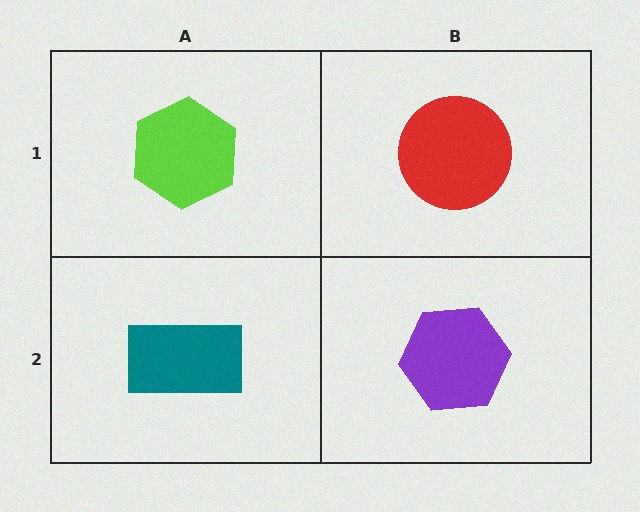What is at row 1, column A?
A lime hexagon.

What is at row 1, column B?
A red circle.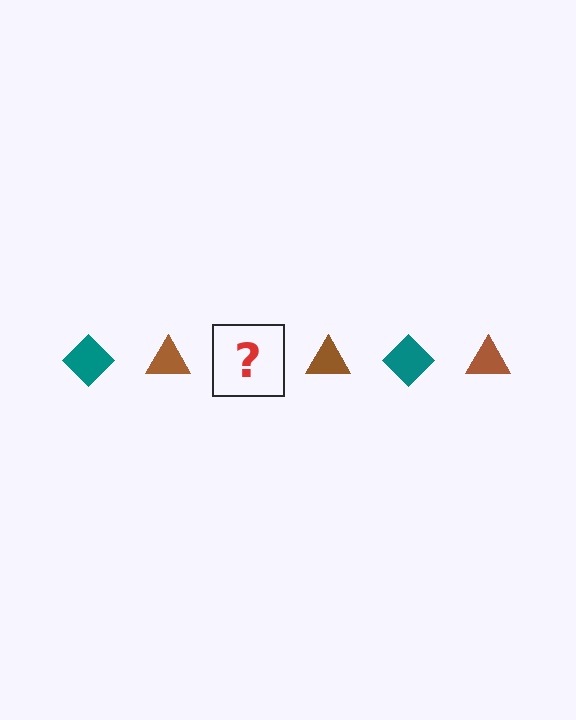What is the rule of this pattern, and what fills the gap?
The rule is that the pattern alternates between teal diamond and brown triangle. The gap should be filled with a teal diamond.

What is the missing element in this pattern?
The missing element is a teal diamond.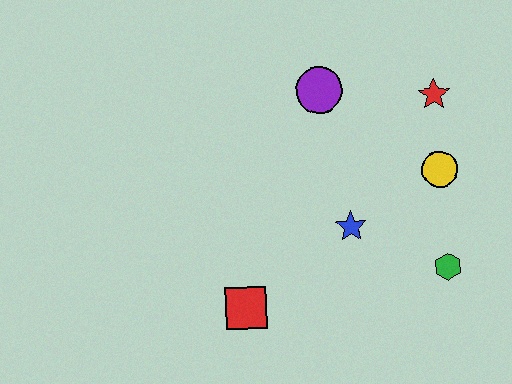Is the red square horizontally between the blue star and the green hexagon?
No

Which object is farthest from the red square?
The red star is farthest from the red square.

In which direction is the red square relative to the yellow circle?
The red square is to the left of the yellow circle.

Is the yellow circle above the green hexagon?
Yes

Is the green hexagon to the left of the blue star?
No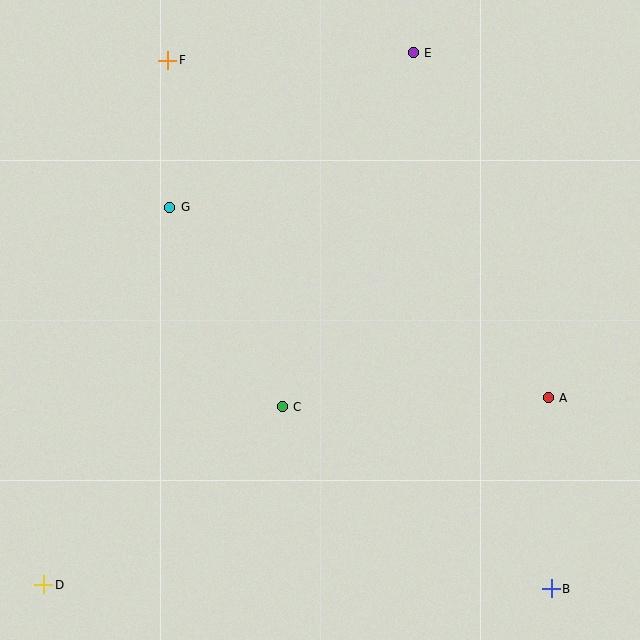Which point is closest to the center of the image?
Point C at (282, 407) is closest to the center.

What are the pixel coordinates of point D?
Point D is at (44, 585).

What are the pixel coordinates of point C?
Point C is at (282, 407).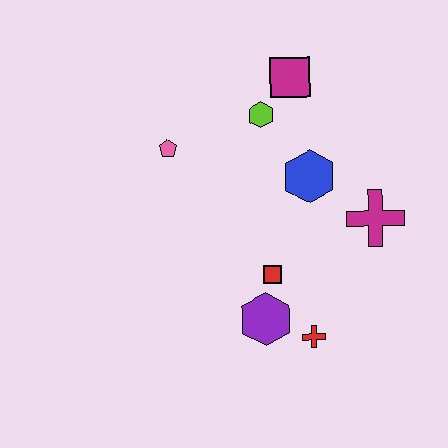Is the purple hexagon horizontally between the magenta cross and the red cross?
No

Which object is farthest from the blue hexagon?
The red cross is farthest from the blue hexagon.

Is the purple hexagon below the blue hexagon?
Yes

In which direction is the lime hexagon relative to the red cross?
The lime hexagon is above the red cross.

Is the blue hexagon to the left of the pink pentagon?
No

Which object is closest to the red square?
The purple hexagon is closest to the red square.